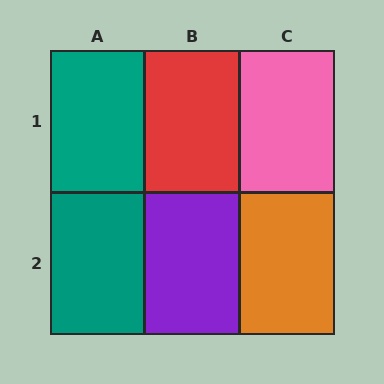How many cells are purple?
1 cell is purple.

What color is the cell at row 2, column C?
Orange.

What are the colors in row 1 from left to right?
Teal, red, pink.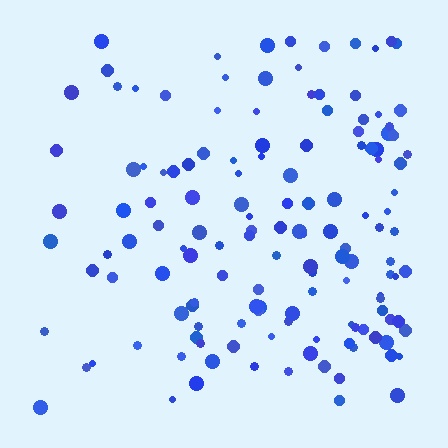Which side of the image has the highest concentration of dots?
The right.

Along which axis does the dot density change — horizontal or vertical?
Horizontal.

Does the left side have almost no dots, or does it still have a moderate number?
Still a moderate number, just noticeably fewer than the right.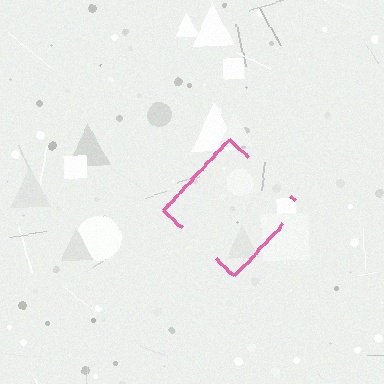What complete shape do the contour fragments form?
The contour fragments form a diamond.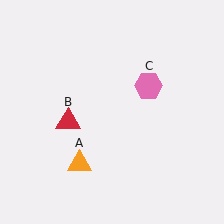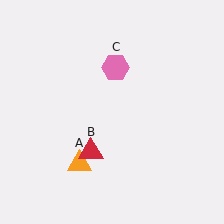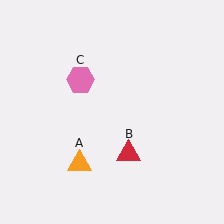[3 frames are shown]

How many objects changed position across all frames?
2 objects changed position: red triangle (object B), pink hexagon (object C).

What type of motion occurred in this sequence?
The red triangle (object B), pink hexagon (object C) rotated counterclockwise around the center of the scene.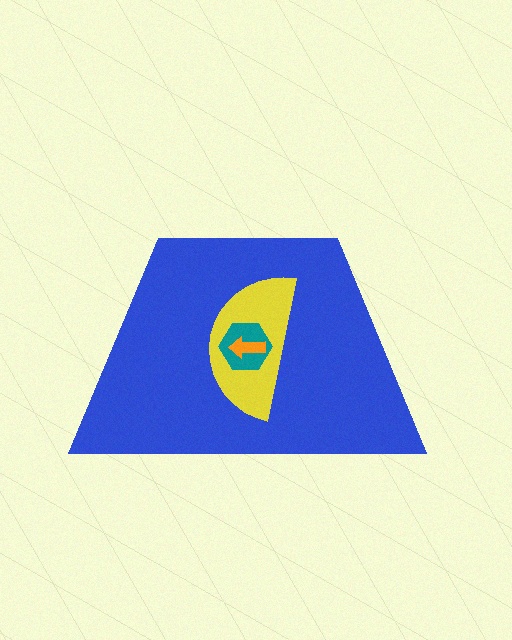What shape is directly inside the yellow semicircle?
The teal hexagon.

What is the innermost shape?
The orange arrow.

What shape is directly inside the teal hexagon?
The orange arrow.